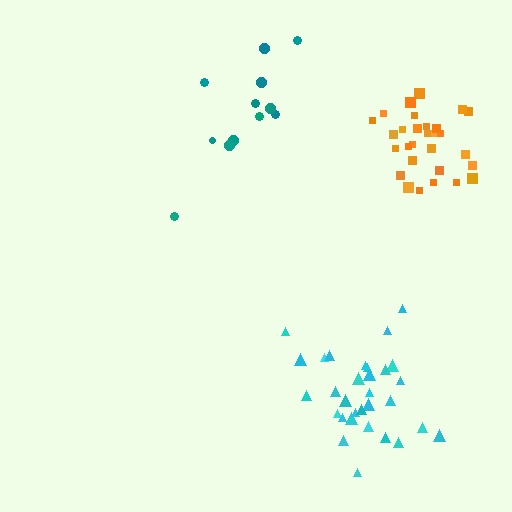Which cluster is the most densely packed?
Orange.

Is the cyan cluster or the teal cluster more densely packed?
Cyan.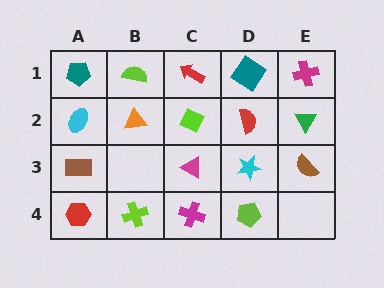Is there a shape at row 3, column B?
No, that cell is empty.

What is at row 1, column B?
A lime semicircle.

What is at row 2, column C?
A lime diamond.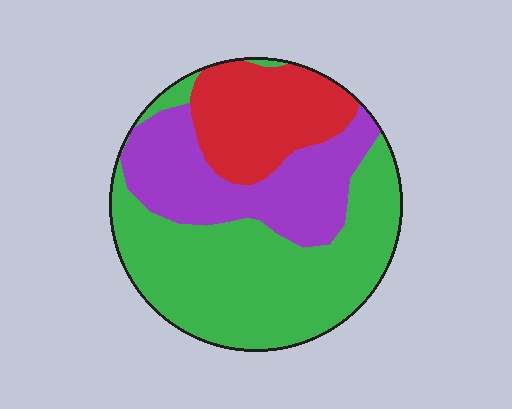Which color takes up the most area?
Green, at roughly 50%.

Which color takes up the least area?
Red, at roughly 20%.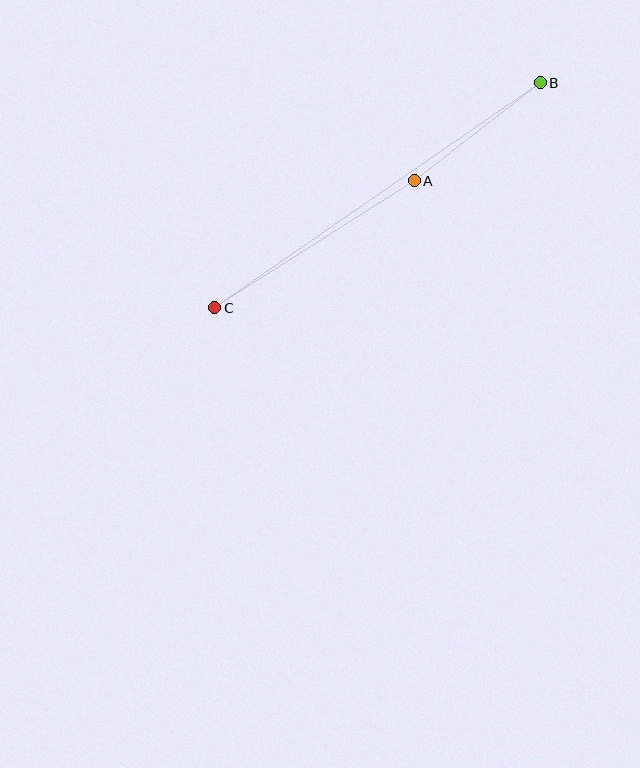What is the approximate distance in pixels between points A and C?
The distance between A and C is approximately 236 pixels.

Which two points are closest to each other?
Points A and B are closest to each other.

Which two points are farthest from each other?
Points B and C are farthest from each other.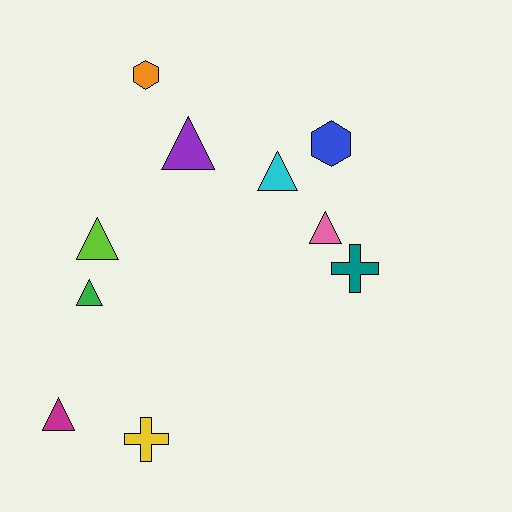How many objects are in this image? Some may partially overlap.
There are 10 objects.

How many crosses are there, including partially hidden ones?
There are 2 crosses.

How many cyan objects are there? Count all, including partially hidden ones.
There is 1 cyan object.